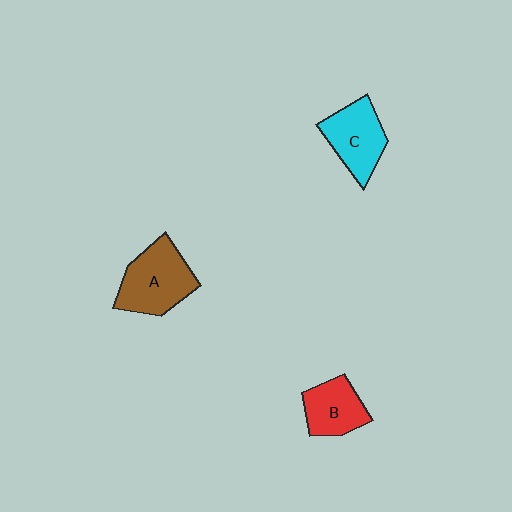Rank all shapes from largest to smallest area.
From largest to smallest: A (brown), C (cyan), B (red).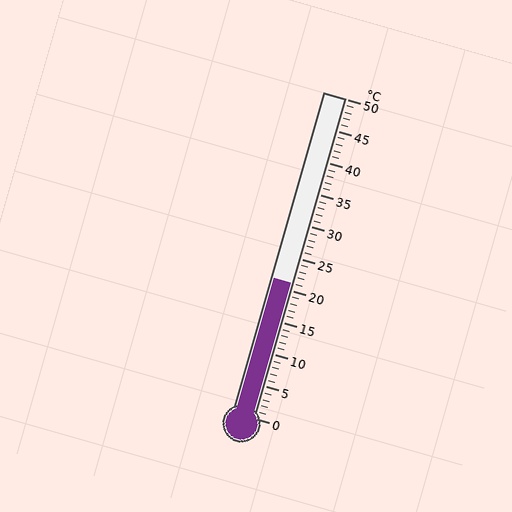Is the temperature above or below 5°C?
The temperature is above 5°C.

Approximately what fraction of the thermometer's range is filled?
The thermometer is filled to approximately 40% of its range.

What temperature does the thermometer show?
The thermometer shows approximately 21°C.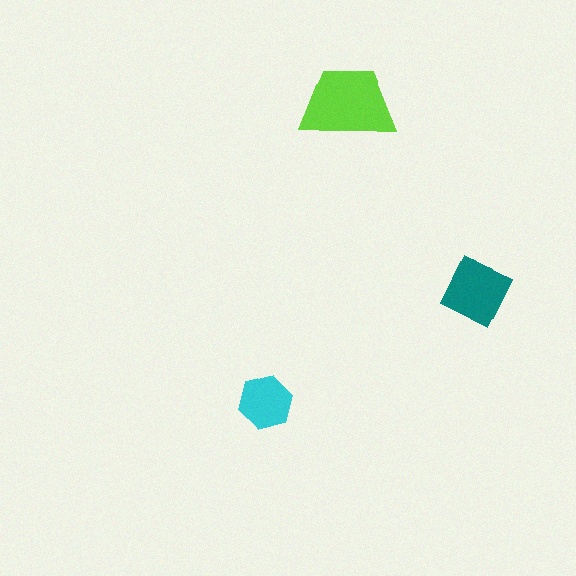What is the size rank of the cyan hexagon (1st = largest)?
3rd.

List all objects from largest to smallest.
The lime trapezoid, the teal square, the cyan hexagon.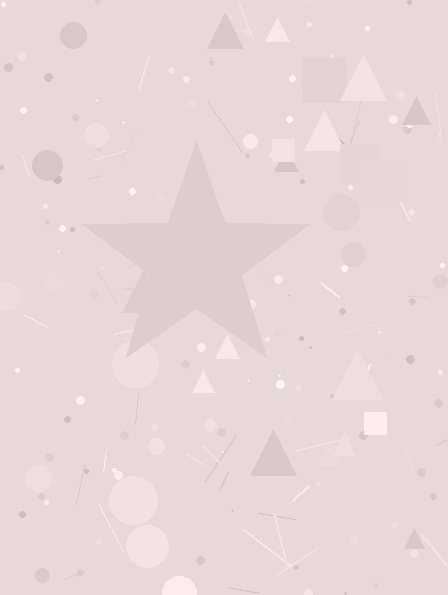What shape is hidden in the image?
A star is hidden in the image.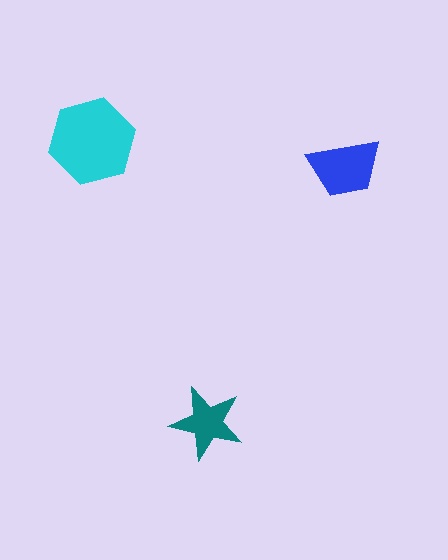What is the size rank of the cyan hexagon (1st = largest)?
1st.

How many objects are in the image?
There are 3 objects in the image.